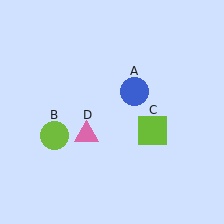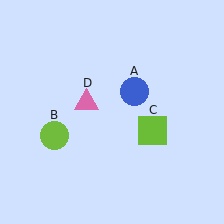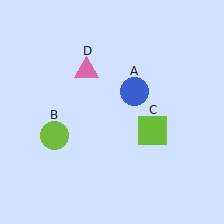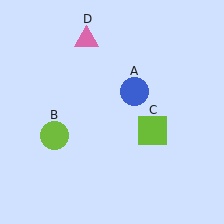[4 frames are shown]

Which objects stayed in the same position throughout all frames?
Blue circle (object A) and lime circle (object B) and lime square (object C) remained stationary.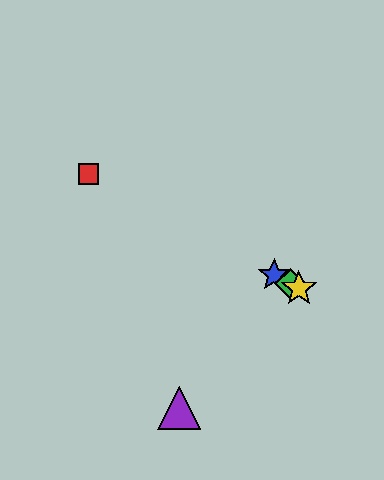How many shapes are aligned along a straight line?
4 shapes (the red square, the blue star, the green diamond, the yellow star) are aligned along a straight line.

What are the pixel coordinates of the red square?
The red square is at (89, 174).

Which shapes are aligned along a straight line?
The red square, the blue star, the green diamond, the yellow star are aligned along a straight line.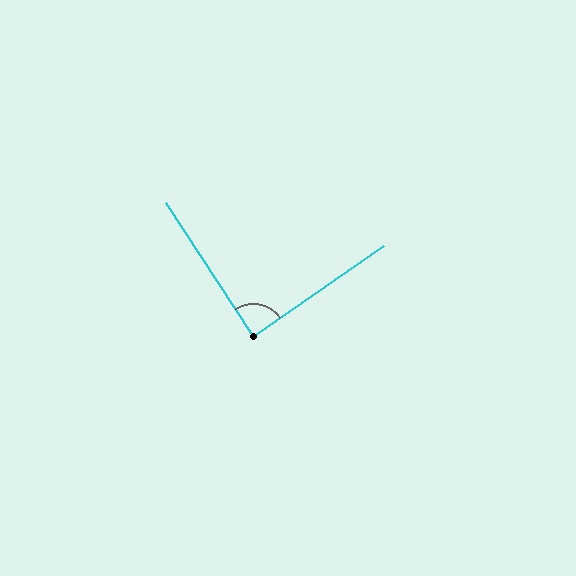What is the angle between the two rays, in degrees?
Approximately 88 degrees.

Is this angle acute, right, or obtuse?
It is approximately a right angle.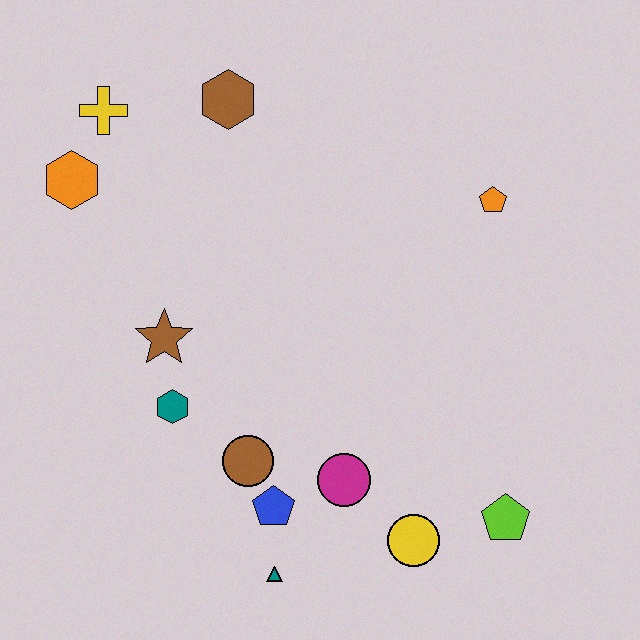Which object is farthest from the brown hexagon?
The lime pentagon is farthest from the brown hexagon.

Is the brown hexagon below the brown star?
No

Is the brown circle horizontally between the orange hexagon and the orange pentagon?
Yes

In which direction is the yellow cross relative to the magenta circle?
The yellow cross is above the magenta circle.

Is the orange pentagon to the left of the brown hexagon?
No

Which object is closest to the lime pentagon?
The yellow circle is closest to the lime pentagon.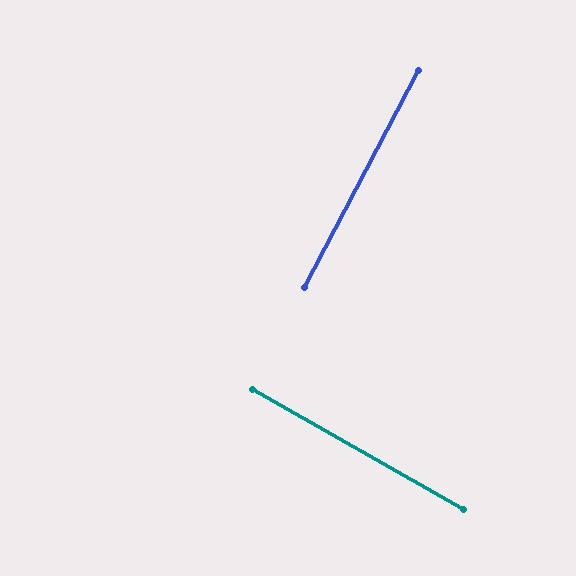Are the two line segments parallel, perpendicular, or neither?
Perpendicular — they meet at approximately 88°.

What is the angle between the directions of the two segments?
Approximately 88 degrees.